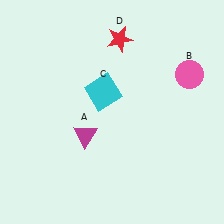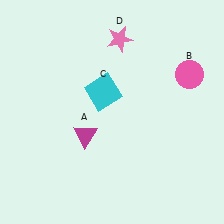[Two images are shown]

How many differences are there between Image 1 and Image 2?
There is 1 difference between the two images.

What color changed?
The star (D) changed from red in Image 1 to pink in Image 2.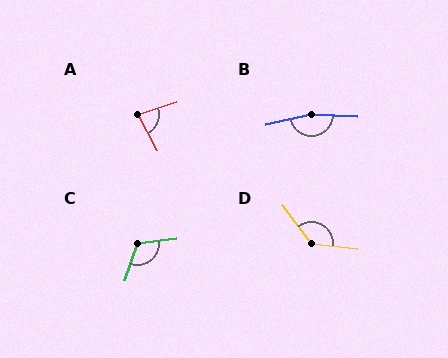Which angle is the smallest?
A, at approximately 80 degrees.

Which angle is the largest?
B, at approximately 165 degrees.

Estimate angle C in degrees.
Approximately 116 degrees.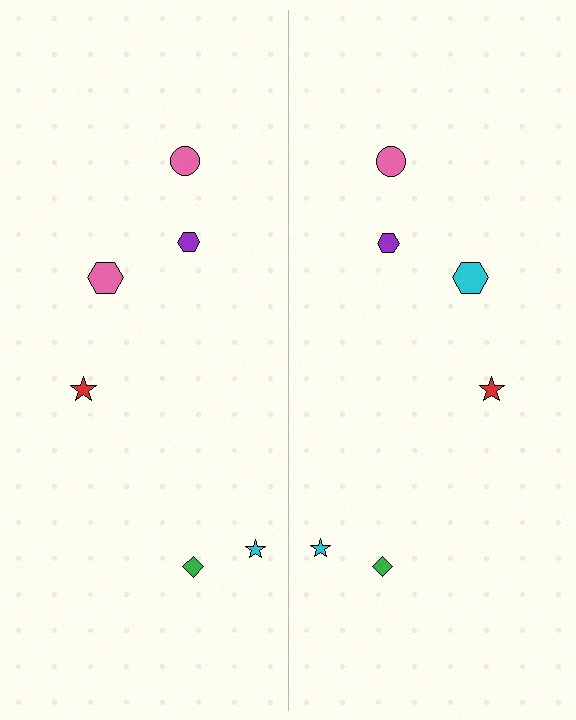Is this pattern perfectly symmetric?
No, the pattern is not perfectly symmetric. The cyan hexagon on the right side breaks the symmetry — its mirror counterpart is pink.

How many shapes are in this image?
There are 12 shapes in this image.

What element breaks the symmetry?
The cyan hexagon on the right side breaks the symmetry — its mirror counterpart is pink.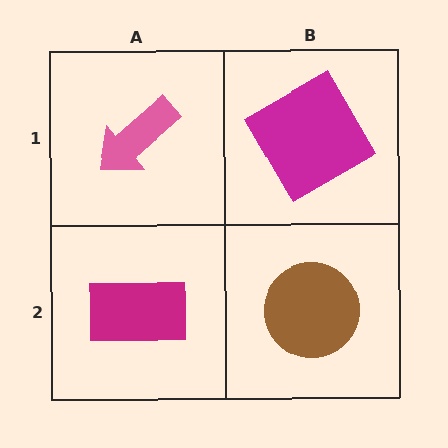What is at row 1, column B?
A magenta diamond.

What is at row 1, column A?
A pink arrow.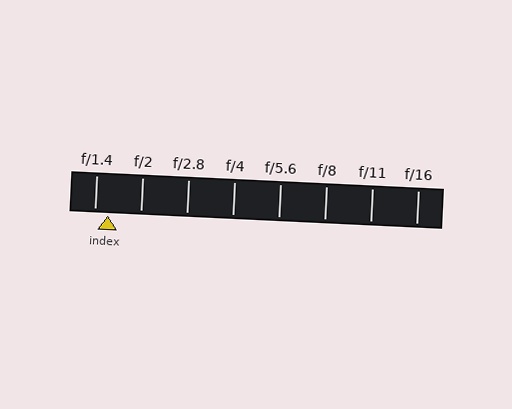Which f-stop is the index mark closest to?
The index mark is closest to f/1.4.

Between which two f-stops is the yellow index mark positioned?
The index mark is between f/1.4 and f/2.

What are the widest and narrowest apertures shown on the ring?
The widest aperture shown is f/1.4 and the narrowest is f/16.